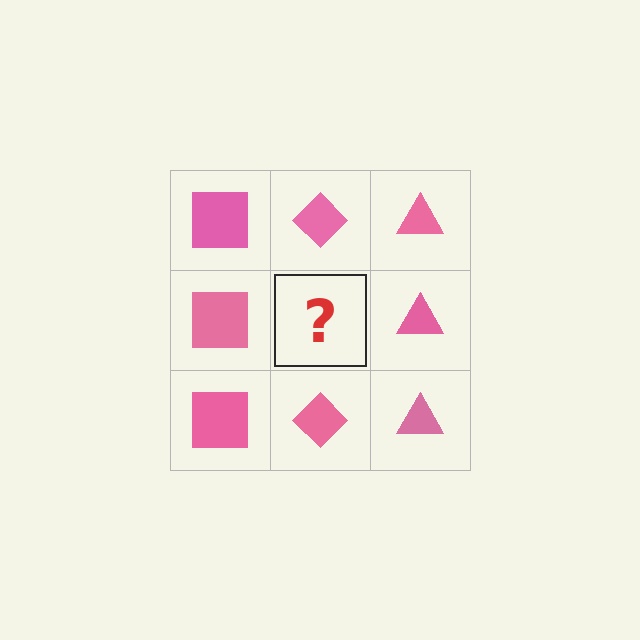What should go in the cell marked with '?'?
The missing cell should contain a pink diamond.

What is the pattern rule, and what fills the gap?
The rule is that each column has a consistent shape. The gap should be filled with a pink diamond.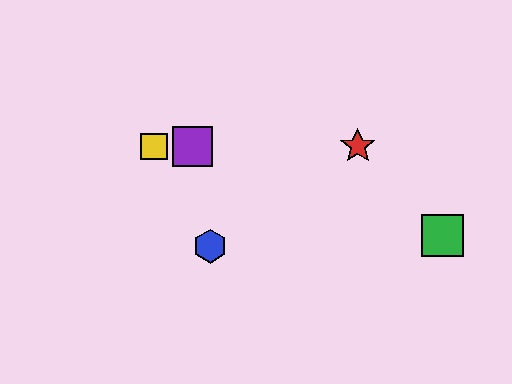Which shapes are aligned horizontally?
The red star, the yellow square, the purple square are aligned horizontally.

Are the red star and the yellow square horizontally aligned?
Yes, both are at y≈146.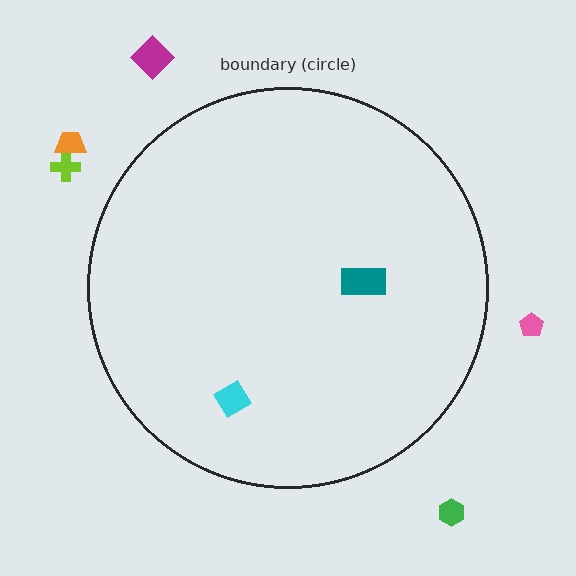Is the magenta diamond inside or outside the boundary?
Outside.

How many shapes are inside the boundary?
2 inside, 5 outside.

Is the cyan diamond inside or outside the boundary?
Inside.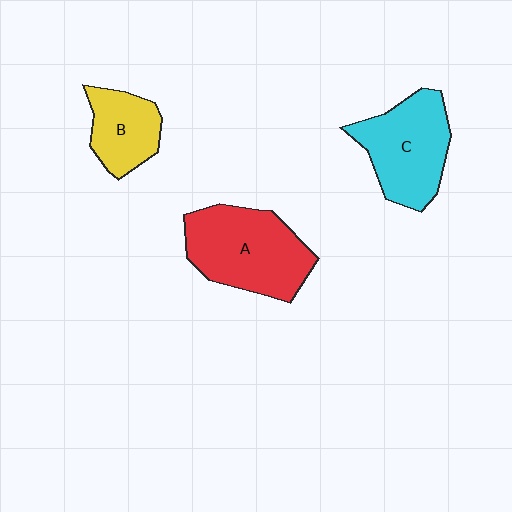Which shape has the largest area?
Shape A (red).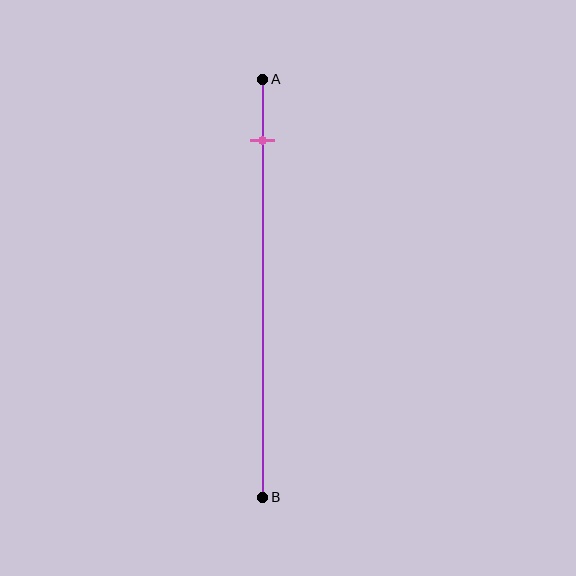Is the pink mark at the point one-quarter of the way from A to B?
No, the mark is at about 15% from A, not at the 25% one-quarter point.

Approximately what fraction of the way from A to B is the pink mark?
The pink mark is approximately 15% of the way from A to B.